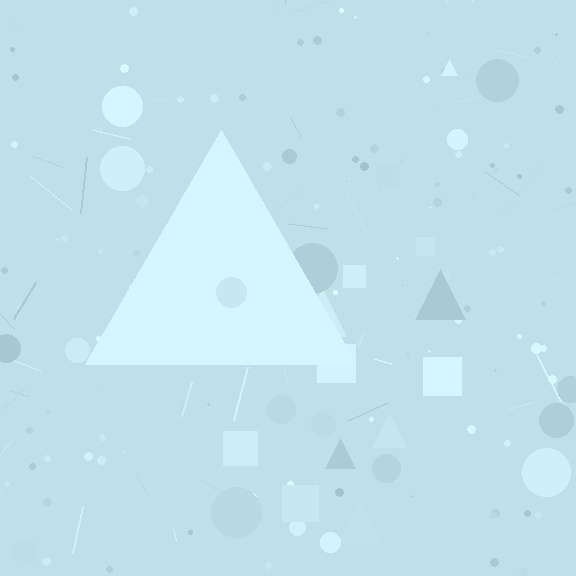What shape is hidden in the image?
A triangle is hidden in the image.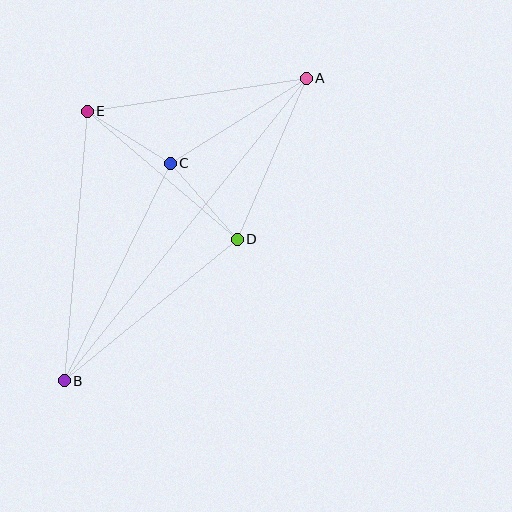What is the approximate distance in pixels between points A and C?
The distance between A and C is approximately 160 pixels.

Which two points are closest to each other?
Points C and E are closest to each other.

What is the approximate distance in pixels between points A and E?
The distance between A and E is approximately 222 pixels.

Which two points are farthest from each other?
Points A and B are farthest from each other.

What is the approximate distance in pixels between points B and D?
The distance between B and D is approximately 223 pixels.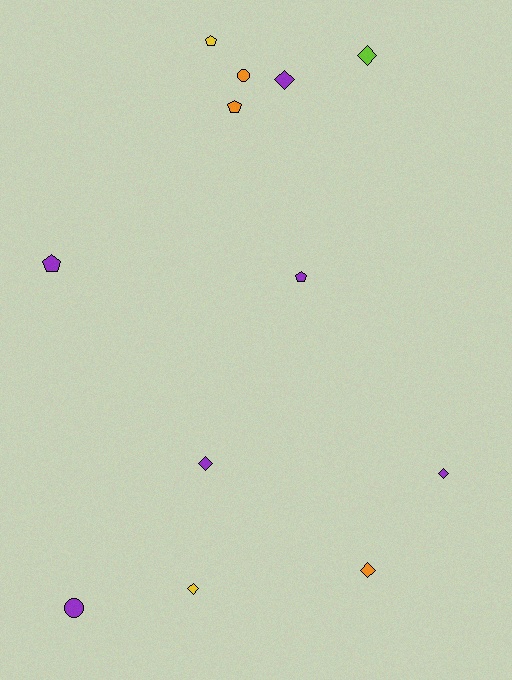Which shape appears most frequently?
Diamond, with 6 objects.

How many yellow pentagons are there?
There is 1 yellow pentagon.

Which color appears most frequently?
Purple, with 6 objects.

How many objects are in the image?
There are 12 objects.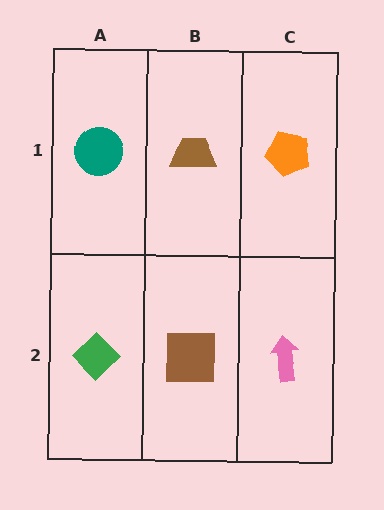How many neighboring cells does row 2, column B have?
3.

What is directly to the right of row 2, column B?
A pink arrow.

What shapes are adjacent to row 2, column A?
A teal circle (row 1, column A), a brown square (row 2, column B).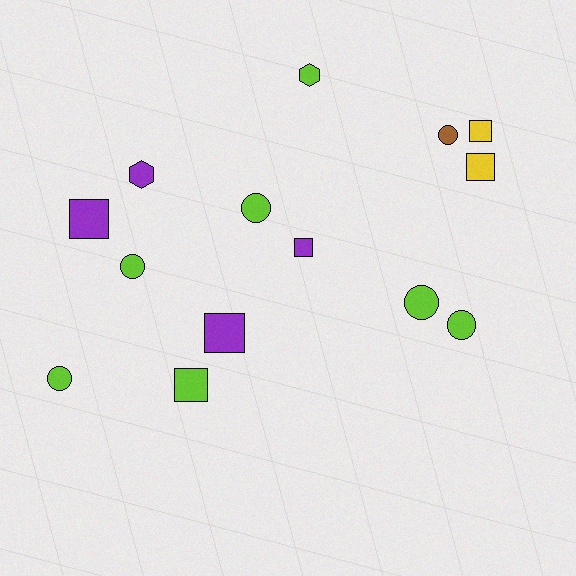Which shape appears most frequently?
Circle, with 6 objects.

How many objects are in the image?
There are 14 objects.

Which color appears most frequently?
Lime, with 7 objects.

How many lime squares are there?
There is 1 lime square.